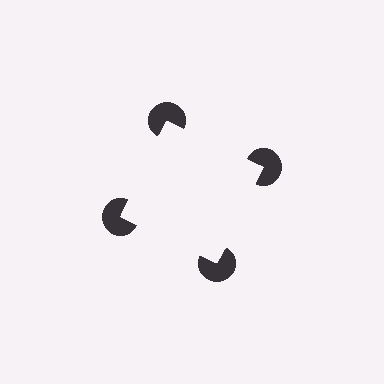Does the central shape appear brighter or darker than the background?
It typically appears slightly brighter than the background, even though no actual brightness change is drawn.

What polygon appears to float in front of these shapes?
An illusory square — its edges are inferred from the aligned wedge cuts in the pac-man discs, not physically drawn.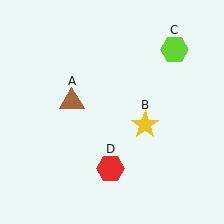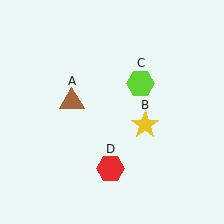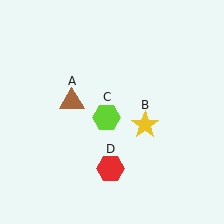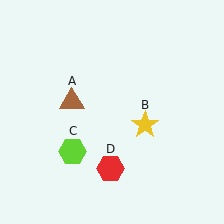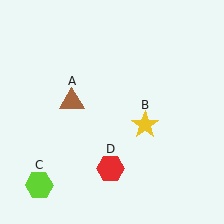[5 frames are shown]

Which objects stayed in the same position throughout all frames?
Brown triangle (object A) and yellow star (object B) and red hexagon (object D) remained stationary.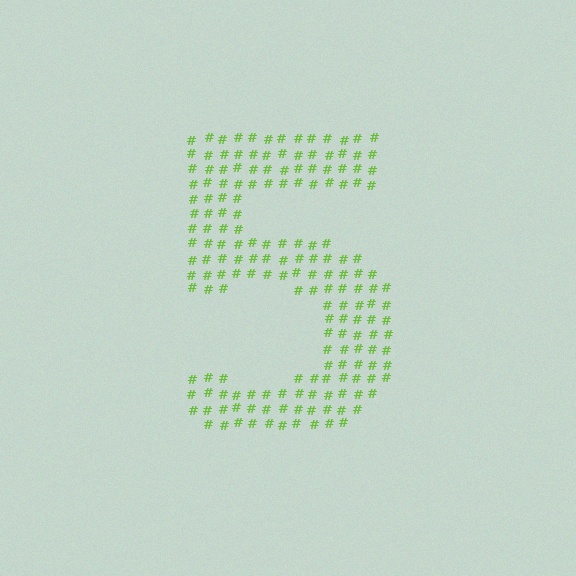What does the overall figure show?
The overall figure shows the digit 5.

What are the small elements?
The small elements are hash symbols.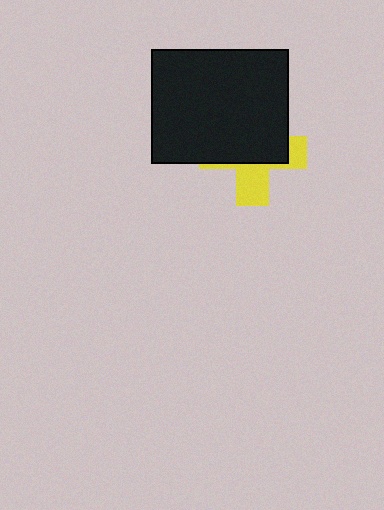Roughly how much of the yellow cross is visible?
A small part of it is visible (roughly 38%).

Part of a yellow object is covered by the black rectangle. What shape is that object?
It is a cross.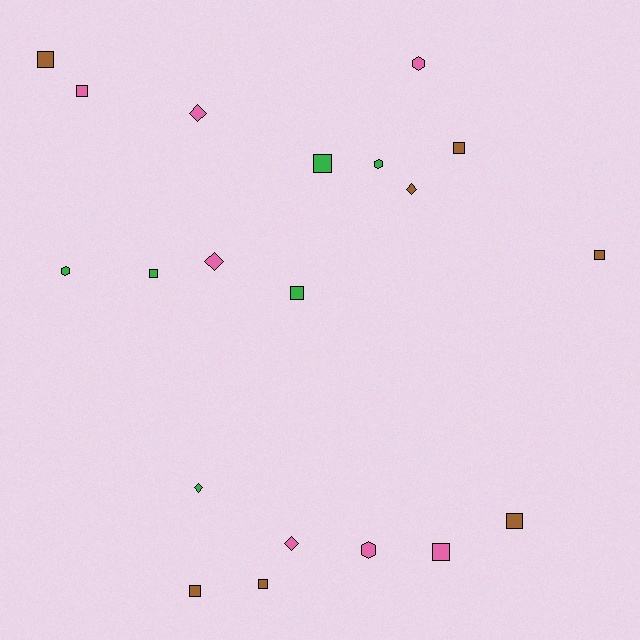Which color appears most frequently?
Pink, with 7 objects.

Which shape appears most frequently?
Square, with 11 objects.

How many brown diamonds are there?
There is 1 brown diamond.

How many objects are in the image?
There are 20 objects.